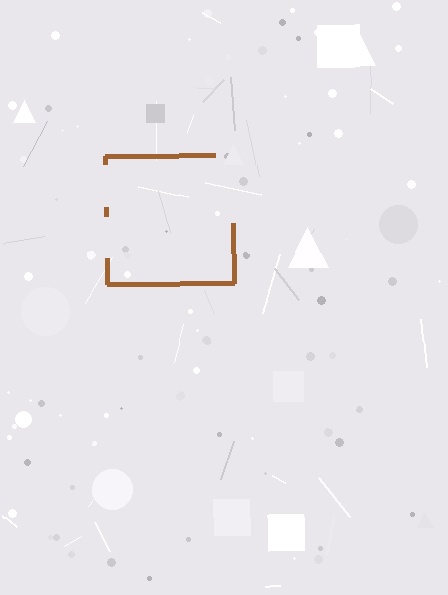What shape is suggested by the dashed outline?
The dashed outline suggests a square.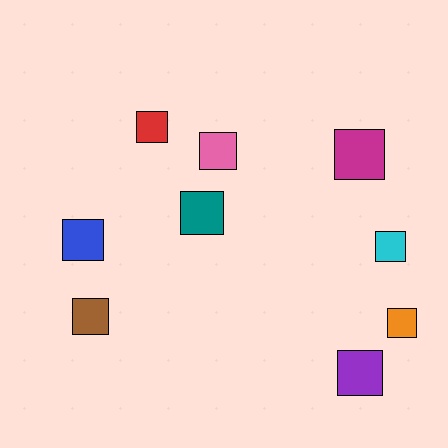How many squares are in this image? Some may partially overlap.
There are 9 squares.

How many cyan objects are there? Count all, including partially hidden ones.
There is 1 cyan object.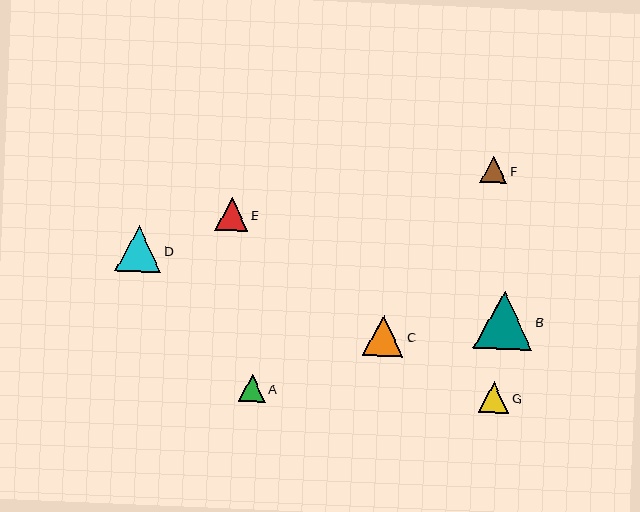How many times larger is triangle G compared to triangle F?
Triangle G is approximately 1.2 times the size of triangle F.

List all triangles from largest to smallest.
From largest to smallest: B, D, C, E, G, A, F.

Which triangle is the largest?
Triangle B is the largest with a size of approximately 58 pixels.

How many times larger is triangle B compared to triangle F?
Triangle B is approximately 2.2 times the size of triangle F.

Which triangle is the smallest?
Triangle F is the smallest with a size of approximately 26 pixels.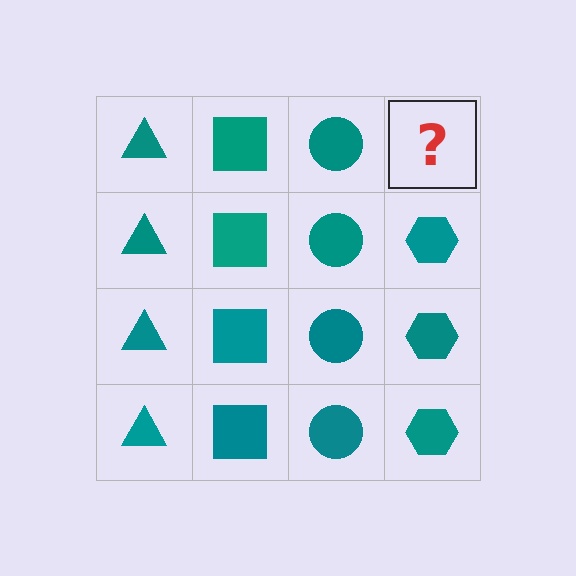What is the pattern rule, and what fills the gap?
The rule is that each column has a consistent shape. The gap should be filled with a teal hexagon.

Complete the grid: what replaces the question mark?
The question mark should be replaced with a teal hexagon.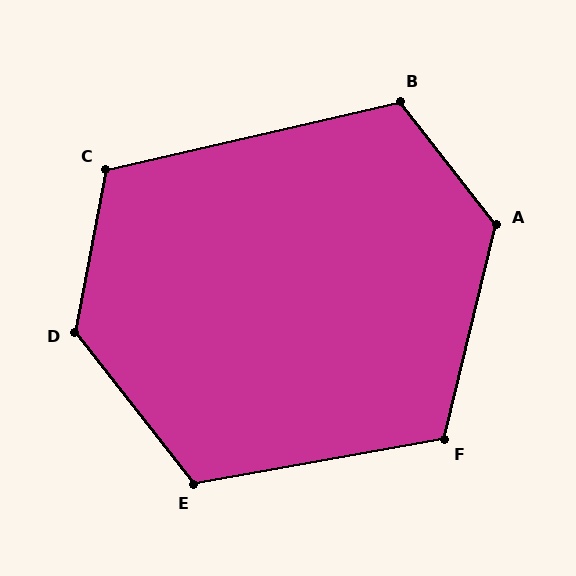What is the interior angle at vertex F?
Approximately 114 degrees (obtuse).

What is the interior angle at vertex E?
Approximately 118 degrees (obtuse).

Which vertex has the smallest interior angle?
C, at approximately 114 degrees.